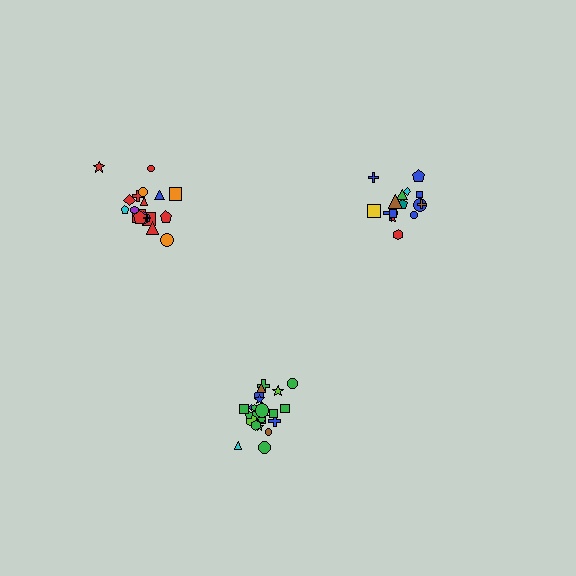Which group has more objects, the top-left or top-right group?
The top-left group.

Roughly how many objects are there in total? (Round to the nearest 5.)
Roughly 60 objects in total.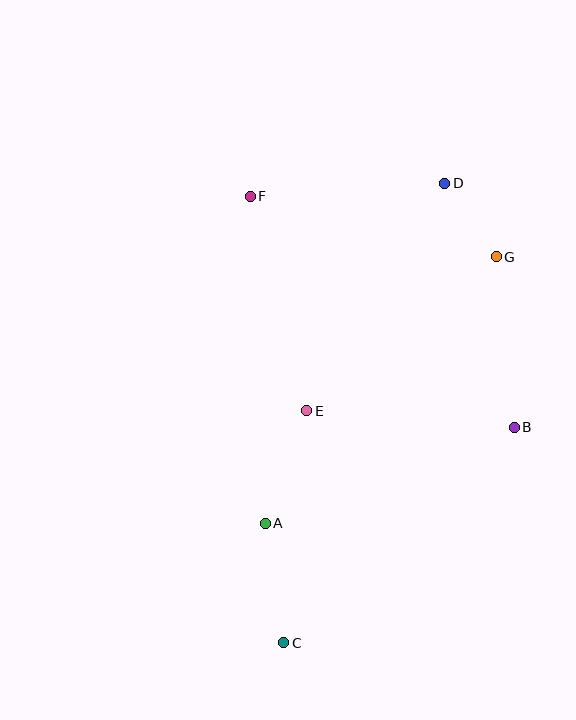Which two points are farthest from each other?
Points C and D are farthest from each other.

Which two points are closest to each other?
Points D and G are closest to each other.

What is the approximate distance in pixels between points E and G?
The distance between E and G is approximately 244 pixels.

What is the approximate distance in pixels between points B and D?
The distance between B and D is approximately 254 pixels.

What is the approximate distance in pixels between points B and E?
The distance between B and E is approximately 208 pixels.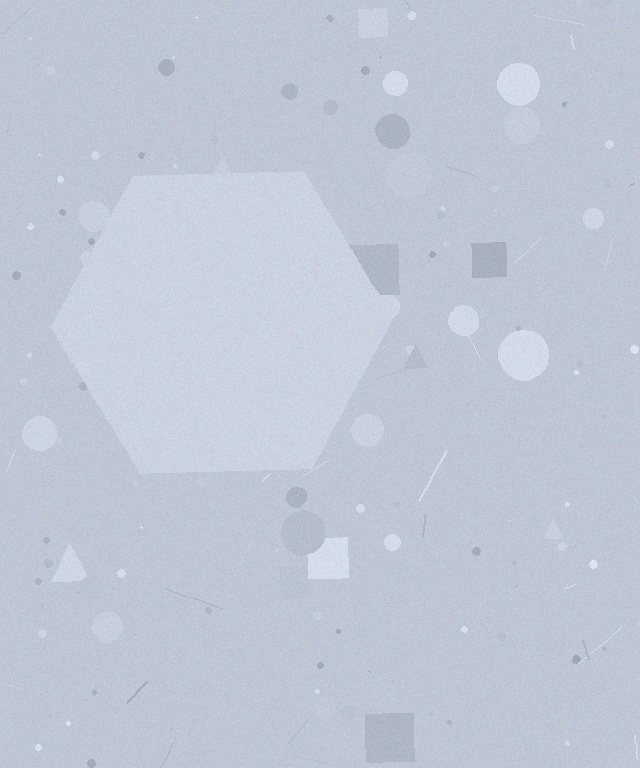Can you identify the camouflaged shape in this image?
The camouflaged shape is a hexagon.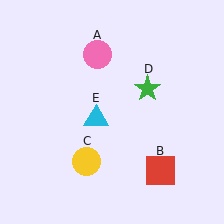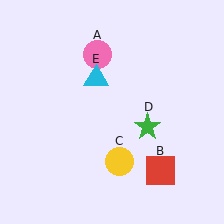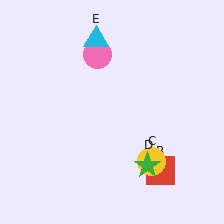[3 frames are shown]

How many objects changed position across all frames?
3 objects changed position: yellow circle (object C), green star (object D), cyan triangle (object E).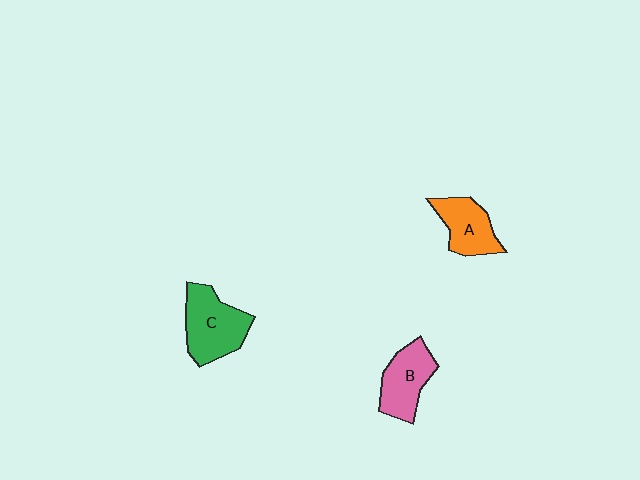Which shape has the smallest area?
Shape A (orange).